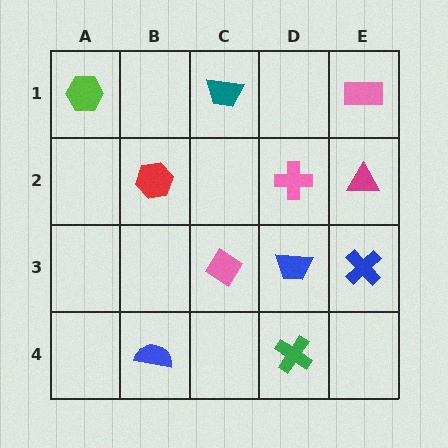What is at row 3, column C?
A pink diamond.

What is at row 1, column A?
A lime hexagon.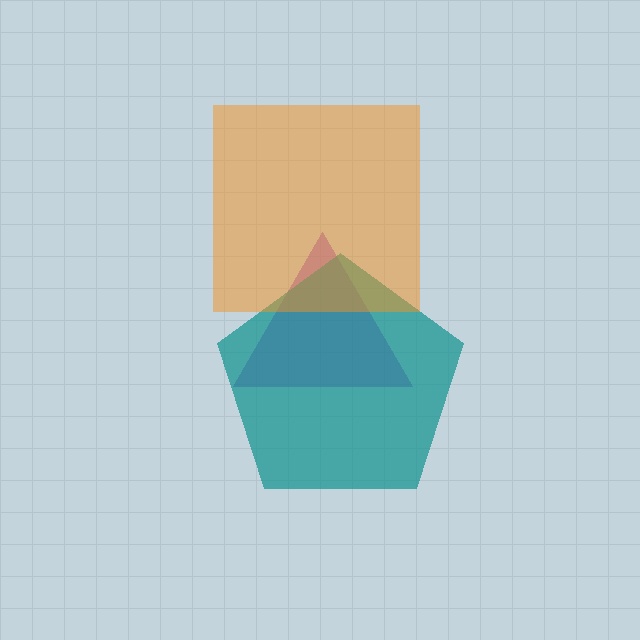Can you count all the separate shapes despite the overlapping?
Yes, there are 3 separate shapes.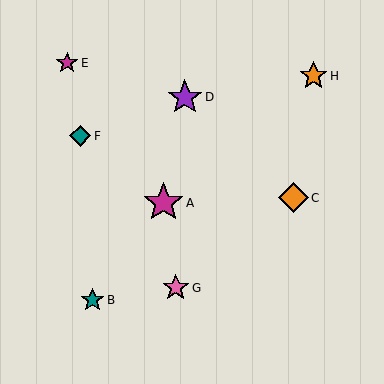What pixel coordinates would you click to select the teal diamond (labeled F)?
Click at (80, 136) to select the teal diamond F.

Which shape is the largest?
The magenta star (labeled A) is the largest.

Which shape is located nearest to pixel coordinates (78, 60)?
The magenta star (labeled E) at (67, 63) is nearest to that location.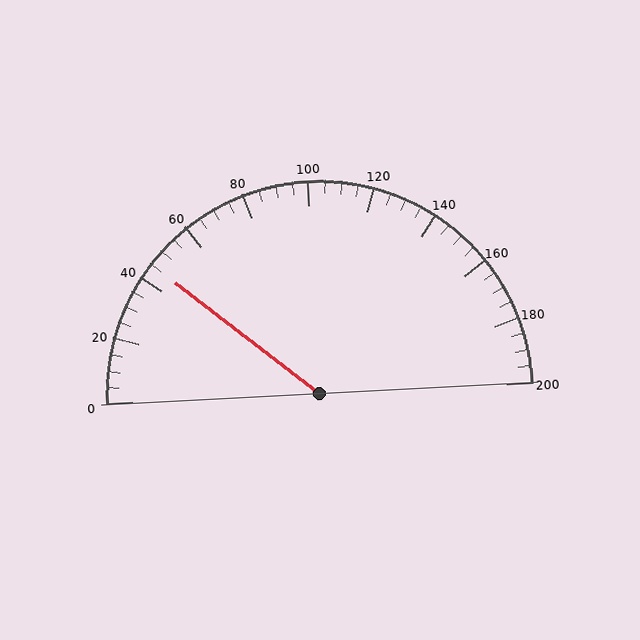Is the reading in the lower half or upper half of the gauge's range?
The reading is in the lower half of the range (0 to 200).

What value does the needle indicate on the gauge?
The needle indicates approximately 45.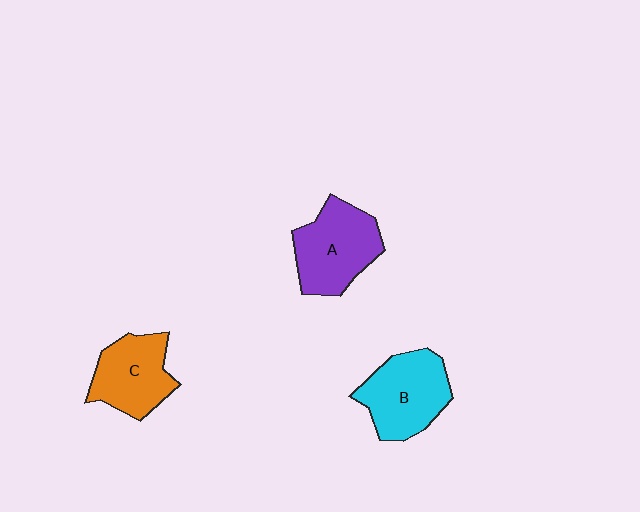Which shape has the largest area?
Shape A (purple).